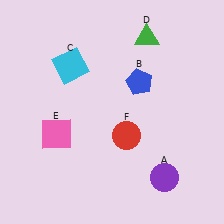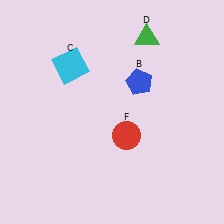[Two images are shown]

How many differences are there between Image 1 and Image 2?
There are 2 differences between the two images.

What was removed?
The pink square (E), the purple circle (A) were removed in Image 2.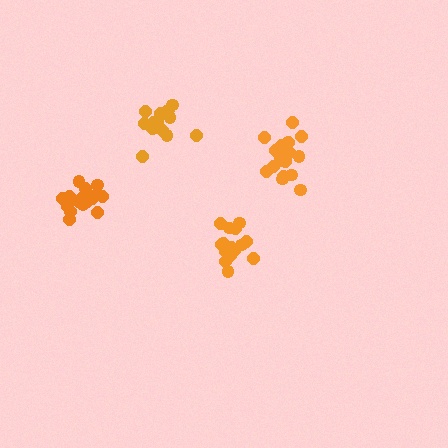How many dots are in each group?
Group 1: 19 dots, Group 2: 14 dots, Group 3: 19 dots, Group 4: 18 dots (70 total).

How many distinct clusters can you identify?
There are 4 distinct clusters.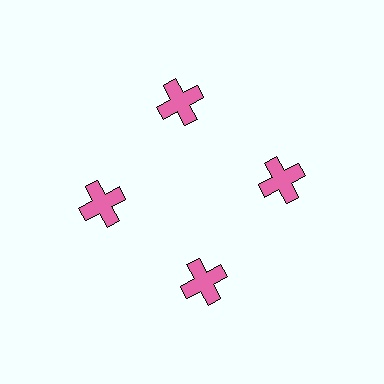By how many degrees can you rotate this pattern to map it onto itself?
The pattern maps onto itself every 90 degrees of rotation.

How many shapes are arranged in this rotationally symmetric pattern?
There are 4 shapes, arranged in 4 groups of 1.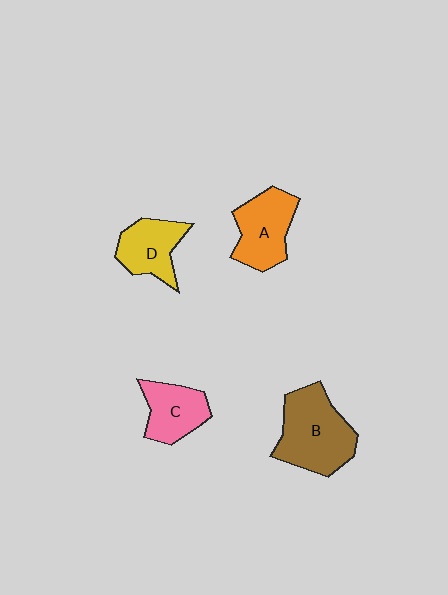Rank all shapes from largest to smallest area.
From largest to smallest: B (brown), A (orange), D (yellow), C (pink).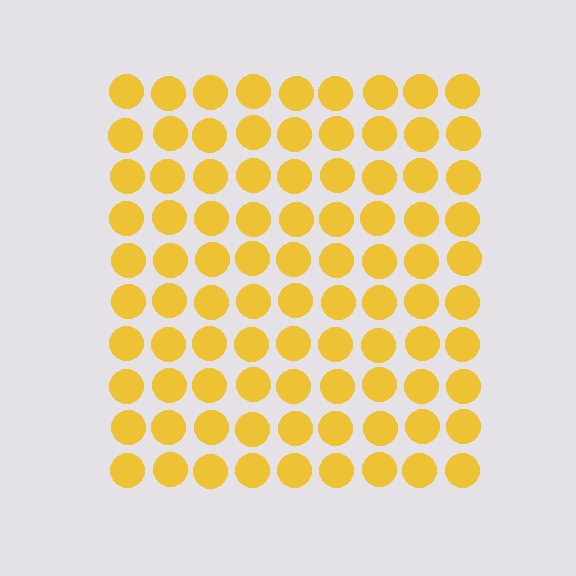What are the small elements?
The small elements are circles.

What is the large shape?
The large shape is a square.